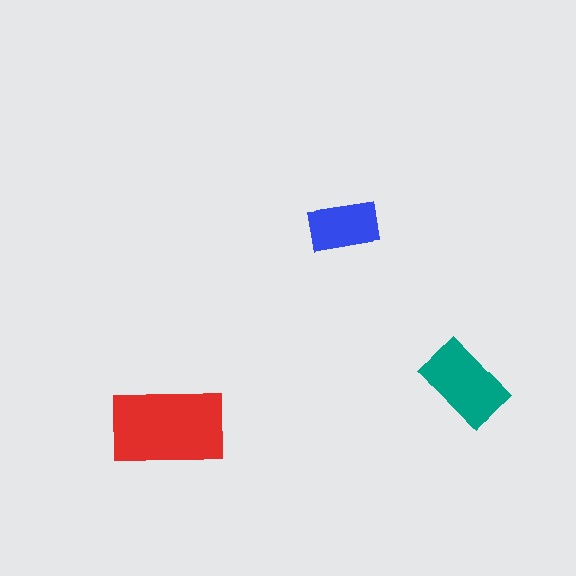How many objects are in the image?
There are 3 objects in the image.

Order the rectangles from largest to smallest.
the red one, the teal one, the blue one.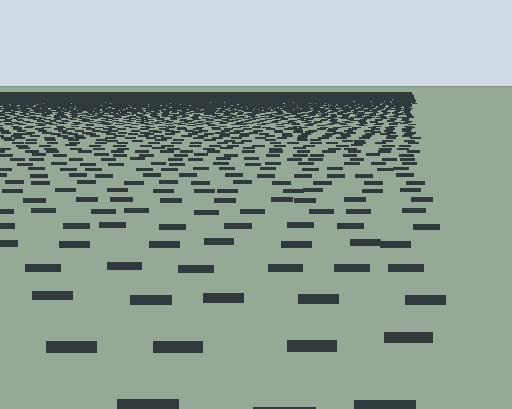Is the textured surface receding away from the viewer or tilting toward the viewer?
The surface is receding away from the viewer. Texture elements get smaller and denser toward the top.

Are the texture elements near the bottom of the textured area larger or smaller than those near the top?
Larger. Near the bottom, elements are closer to the viewer and appear at a bigger on-screen size.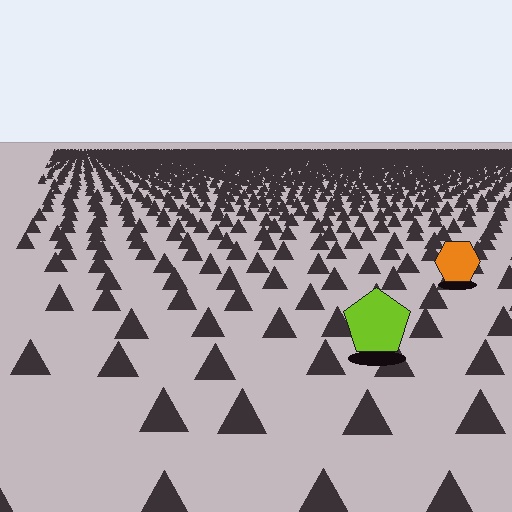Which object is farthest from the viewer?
The orange hexagon is farthest from the viewer. It appears smaller and the ground texture around it is denser.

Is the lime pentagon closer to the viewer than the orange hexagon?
Yes. The lime pentagon is closer — you can tell from the texture gradient: the ground texture is coarser near it.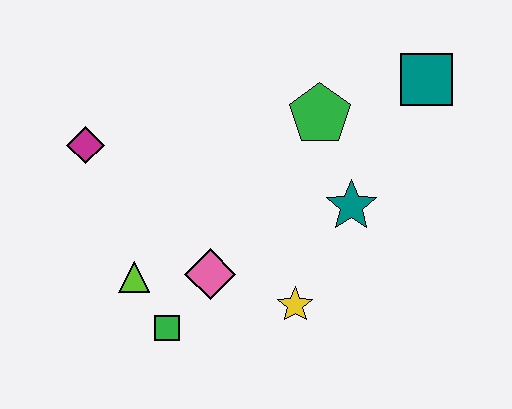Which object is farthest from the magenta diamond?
The teal square is farthest from the magenta diamond.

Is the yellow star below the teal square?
Yes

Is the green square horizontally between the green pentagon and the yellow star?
No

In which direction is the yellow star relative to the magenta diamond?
The yellow star is to the right of the magenta diamond.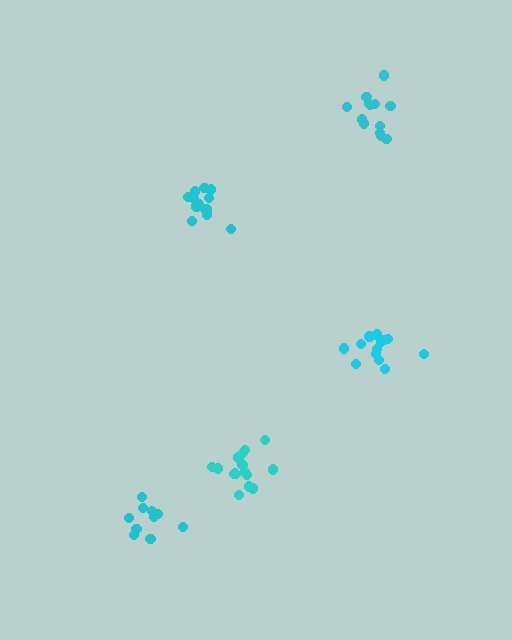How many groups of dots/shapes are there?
There are 5 groups.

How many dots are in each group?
Group 1: 16 dots, Group 2: 13 dots, Group 3: 16 dots, Group 4: 13 dots, Group 5: 10 dots (68 total).